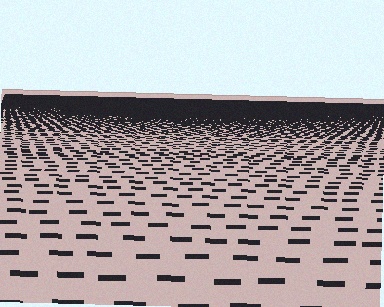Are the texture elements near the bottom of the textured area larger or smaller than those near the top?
Larger. Near the bottom, elements are closer to the viewer and appear at a bigger on-screen size.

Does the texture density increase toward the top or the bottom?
Density increases toward the top.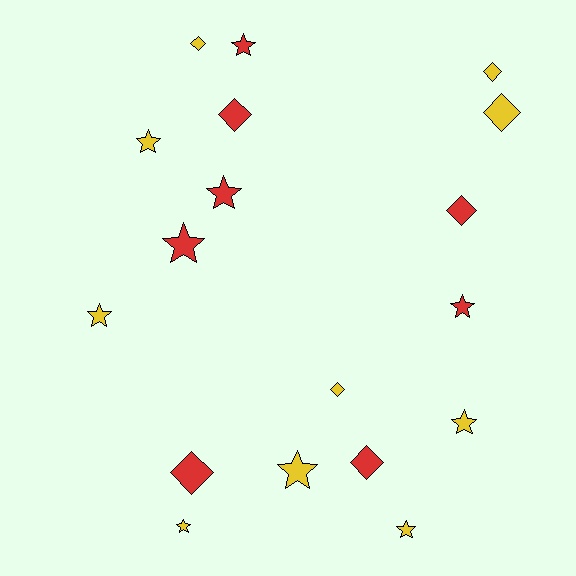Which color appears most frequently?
Yellow, with 10 objects.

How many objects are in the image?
There are 18 objects.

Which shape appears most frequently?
Star, with 10 objects.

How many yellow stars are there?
There are 6 yellow stars.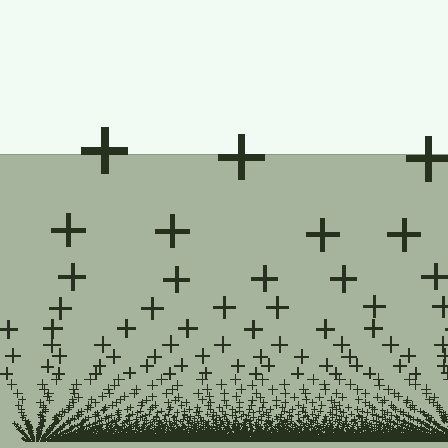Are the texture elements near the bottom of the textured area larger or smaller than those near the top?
Smaller. The gradient is inverted — elements near the bottom are smaller and denser.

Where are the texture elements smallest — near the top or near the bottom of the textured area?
Near the bottom.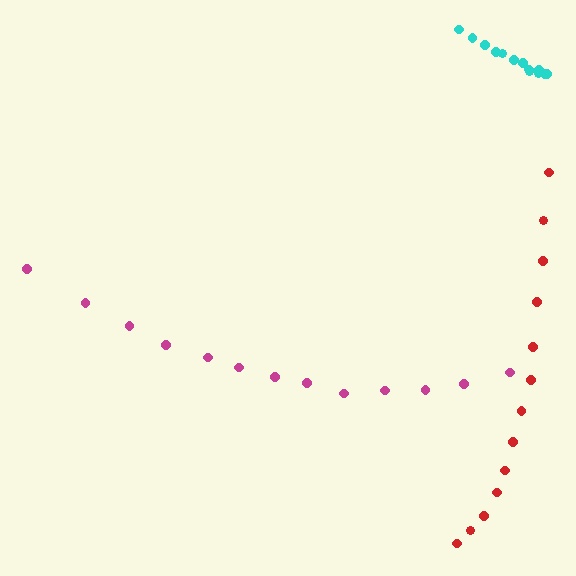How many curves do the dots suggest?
There are 3 distinct paths.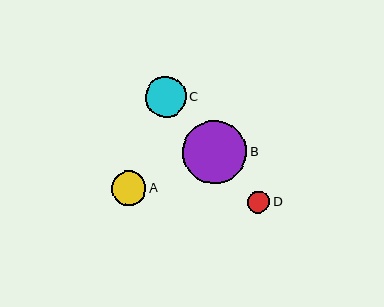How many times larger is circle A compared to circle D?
Circle A is approximately 1.6 times the size of circle D.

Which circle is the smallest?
Circle D is the smallest with a size of approximately 22 pixels.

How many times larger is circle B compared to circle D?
Circle B is approximately 2.9 times the size of circle D.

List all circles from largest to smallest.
From largest to smallest: B, C, A, D.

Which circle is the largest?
Circle B is the largest with a size of approximately 64 pixels.